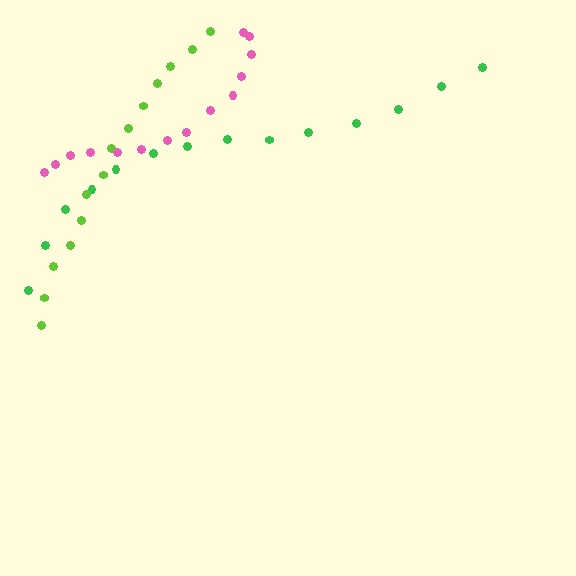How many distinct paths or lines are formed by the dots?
There are 3 distinct paths.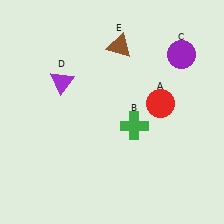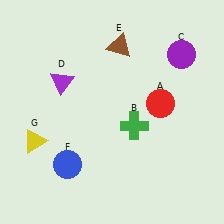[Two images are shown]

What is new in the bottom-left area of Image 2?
A blue circle (F) was added in the bottom-left area of Image 2.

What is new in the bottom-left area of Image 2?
A yellow triangle (G) was added in the bottom-left area of Image 2.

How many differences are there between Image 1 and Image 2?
There are 2 differences between the two images.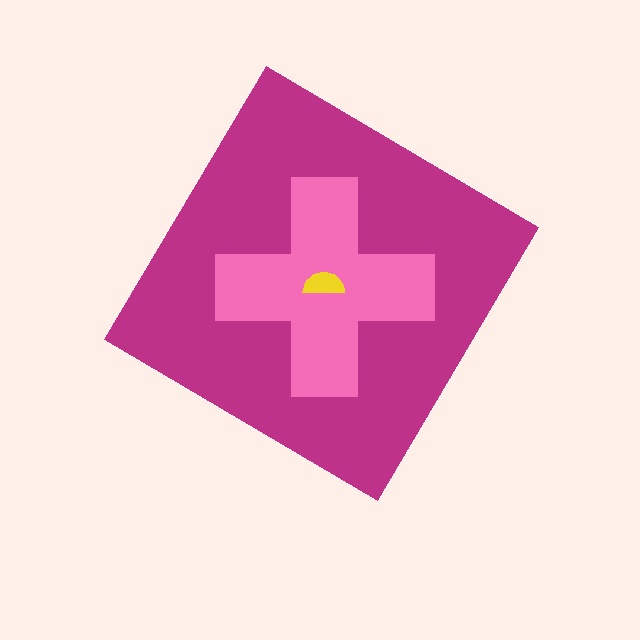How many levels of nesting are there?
3.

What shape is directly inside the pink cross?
The yellow semicircle.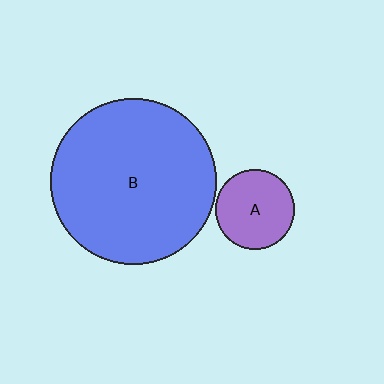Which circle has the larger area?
Circle B (blue).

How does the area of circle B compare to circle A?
Approximately 4.4 times.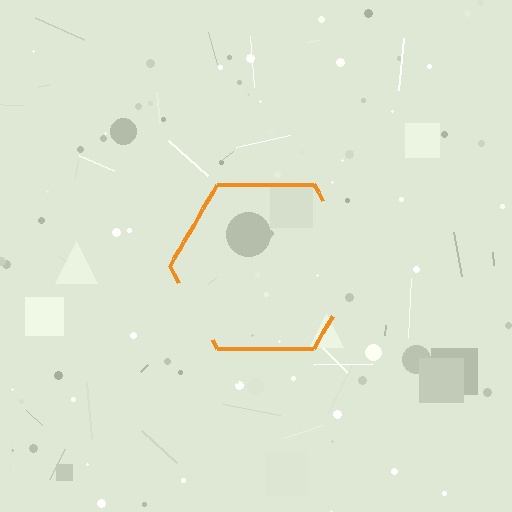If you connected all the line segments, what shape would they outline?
They would outline a hexagon.